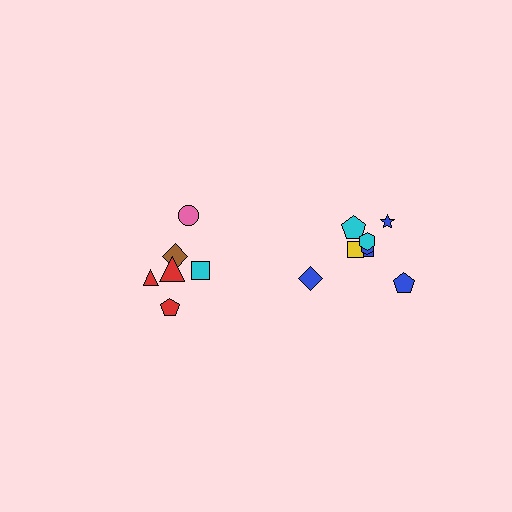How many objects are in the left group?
There are 6 objects.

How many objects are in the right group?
There are 8 objects.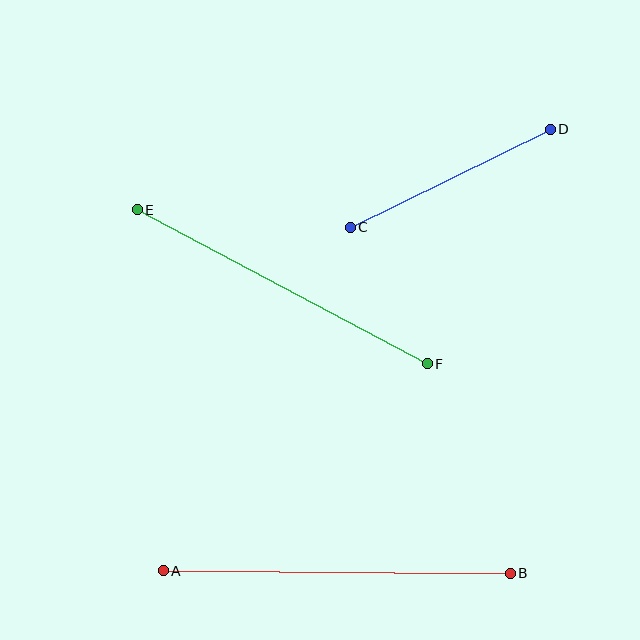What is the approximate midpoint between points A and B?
The midpoint is at approximately (337, 572) pixels.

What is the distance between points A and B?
The distance is approximately 347 pixels.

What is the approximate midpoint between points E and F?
The midpoint is at approximately (282, 287) pixels.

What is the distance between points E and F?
The distance is approximately 328 pixels.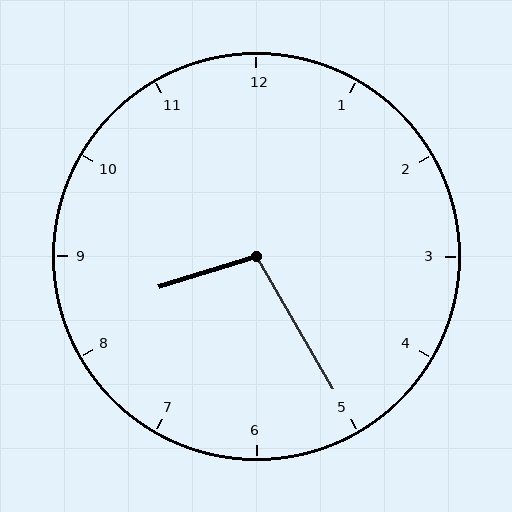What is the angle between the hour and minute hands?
Approximately 102 degrees.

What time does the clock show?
8:25.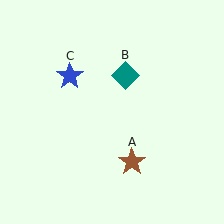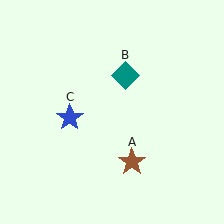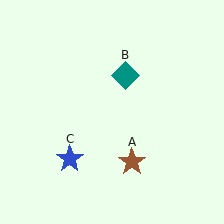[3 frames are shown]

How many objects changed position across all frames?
1 object changed position: blue star (object C).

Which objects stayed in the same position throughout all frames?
Brown star (object A) and teal diamond (object B) remained stationary.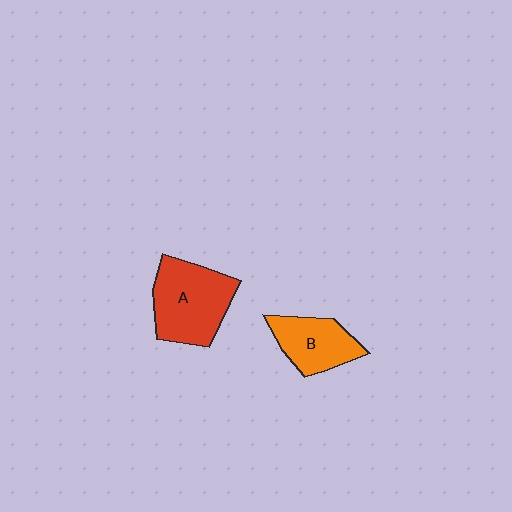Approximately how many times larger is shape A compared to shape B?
Approximately 1.5 times.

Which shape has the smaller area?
Shape B (orange).